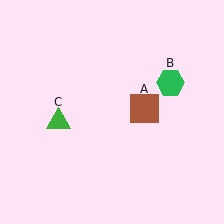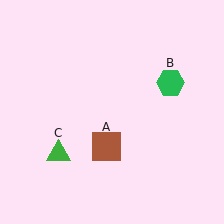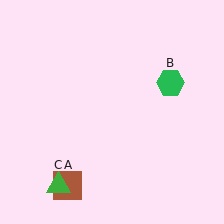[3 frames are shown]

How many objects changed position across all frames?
2 objects changed position: brown square (object A), green triangle (object C).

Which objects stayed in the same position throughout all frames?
Green hexagon (object B) remained stationary.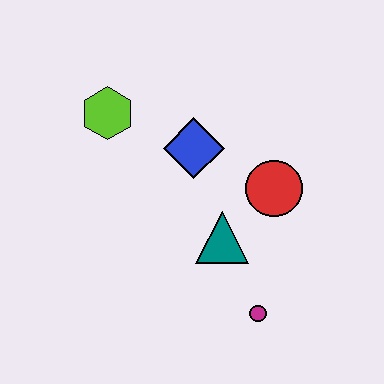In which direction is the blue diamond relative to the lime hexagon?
The blue diamond is to the right of the lime hexagon.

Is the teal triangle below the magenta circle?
No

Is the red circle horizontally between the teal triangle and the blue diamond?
No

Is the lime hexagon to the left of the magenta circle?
Yes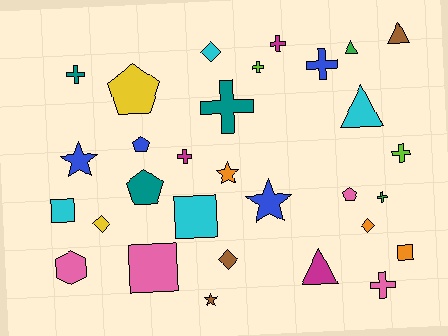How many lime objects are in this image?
There are 2 lime objects.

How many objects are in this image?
There are 30 objects.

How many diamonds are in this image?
There are 4 diamonds.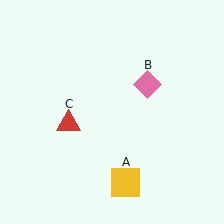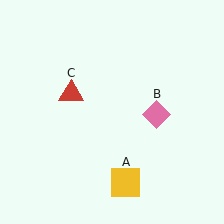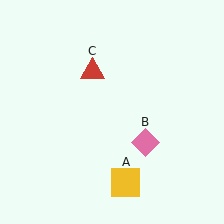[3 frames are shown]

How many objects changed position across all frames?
2 objects changed position: pink diamond (object B), red triangle (object C).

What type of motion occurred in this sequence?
The pink diamond (object B), red triangle (object C) rotated clockwise around the center of the scene.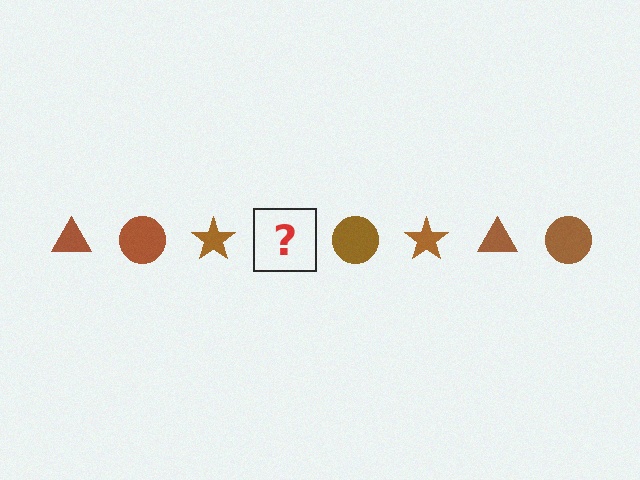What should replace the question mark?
The question mark should be replaced with a brown triangle.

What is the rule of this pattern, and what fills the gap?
The rule is that the pattern cycles through triangle, circle, star shapes in brown. The gap should be filled with a brown triangle.